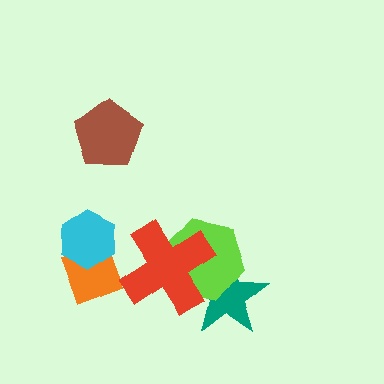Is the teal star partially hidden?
Yes, it is partially covered by another shape.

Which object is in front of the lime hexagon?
The red cross is in front of the lime hexagon.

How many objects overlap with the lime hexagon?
2 objects overlap with the lime hexagon.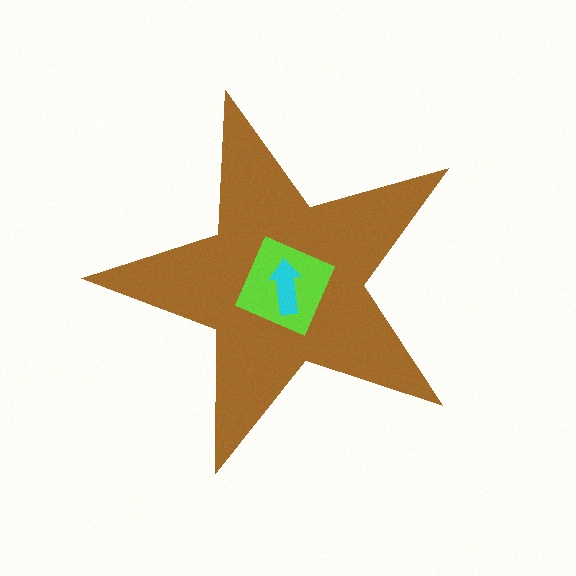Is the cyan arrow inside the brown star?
Yes.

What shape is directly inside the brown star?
The lime square.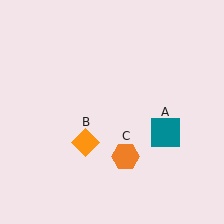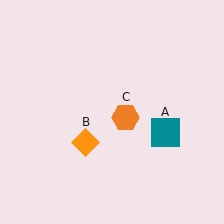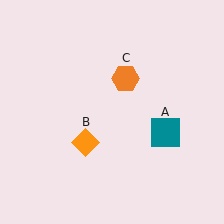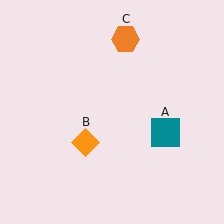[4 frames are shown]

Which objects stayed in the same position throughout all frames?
Teal square (object A) and orange diamond (object B) remained stationary.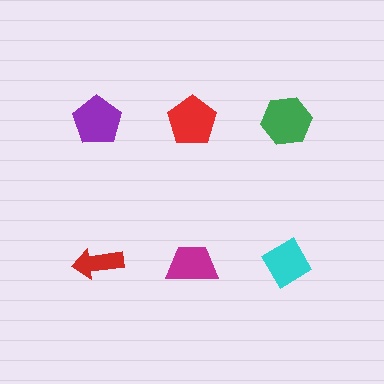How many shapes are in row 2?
3 shapes.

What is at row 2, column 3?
A cyan diamond.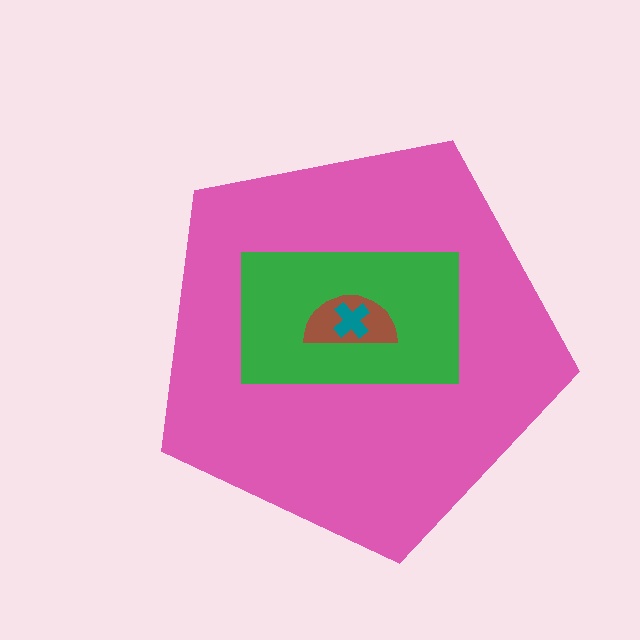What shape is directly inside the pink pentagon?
The green rectangle.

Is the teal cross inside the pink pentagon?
Yes.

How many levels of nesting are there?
4.